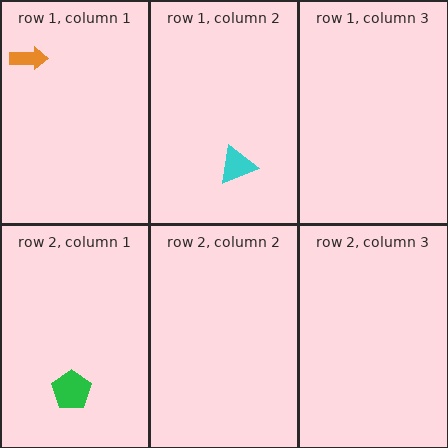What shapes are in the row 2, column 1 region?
The green pentagon.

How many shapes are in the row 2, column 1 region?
1.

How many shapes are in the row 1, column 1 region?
1.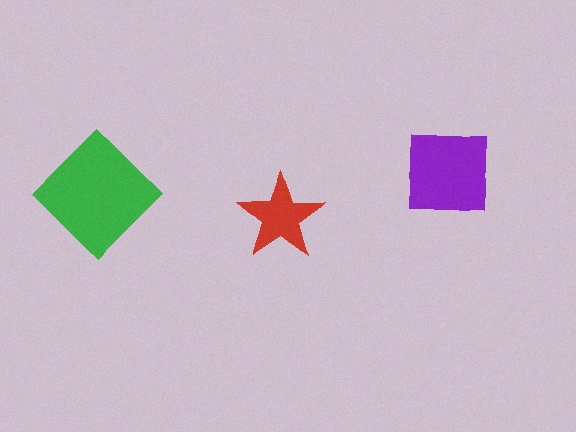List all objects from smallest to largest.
The red star, the purple square, the green diamond.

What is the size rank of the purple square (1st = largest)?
2nd.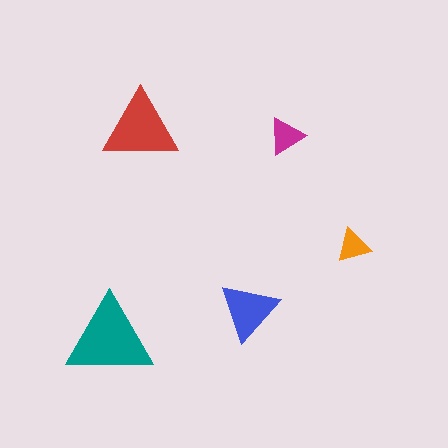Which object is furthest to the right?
The orange triangle is rightmost.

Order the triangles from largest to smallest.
the teal one, the red one, the blue one, the magenta one, the orange one.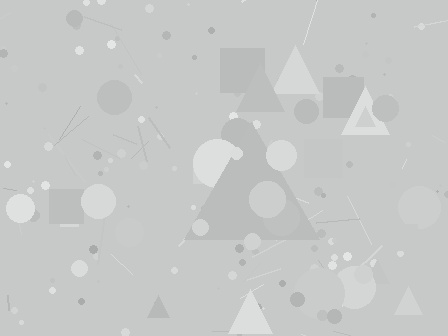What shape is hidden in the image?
A triangle is hidden in the image.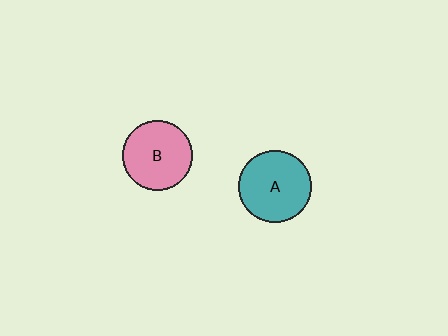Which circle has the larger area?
Circle A (teal).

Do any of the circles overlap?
No, none of the circles overlap.